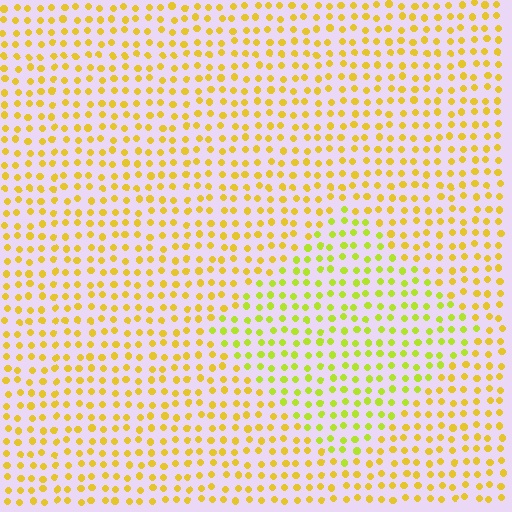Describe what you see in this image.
The image is filled with small yellow elements in a uniform arrangement. A diamond-shaped region is visible where the elements are tinted to a slightly different hue, forming a subtle color boundary.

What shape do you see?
I see a diamond.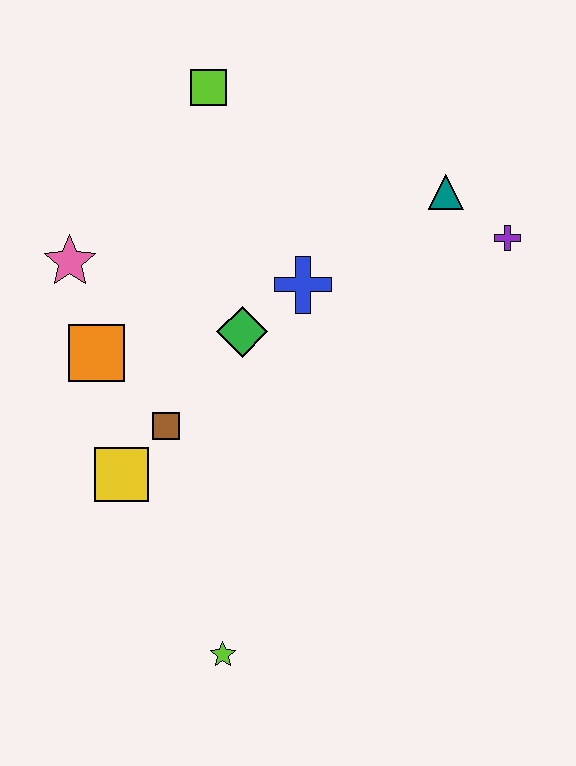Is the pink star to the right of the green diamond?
No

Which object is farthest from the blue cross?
The lime star is farthest from the blue cross.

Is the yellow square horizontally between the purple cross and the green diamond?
No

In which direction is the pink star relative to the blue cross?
The pink star is to the left of the blue cross.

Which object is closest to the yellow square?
The brown square is closest to the yellow square.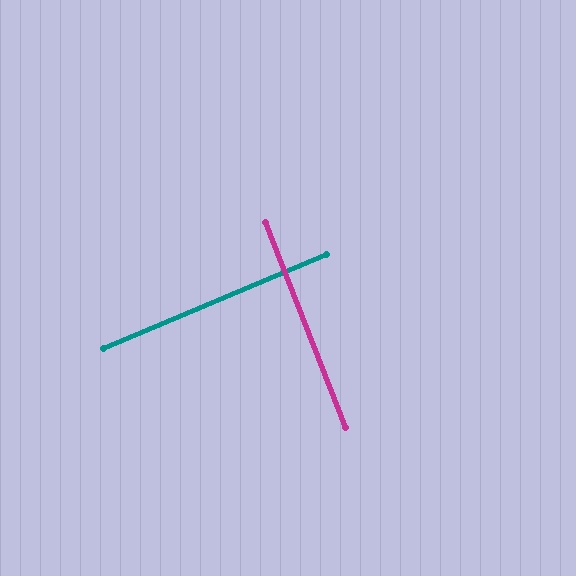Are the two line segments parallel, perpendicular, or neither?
Perpendicular — they meet at approximately 88°.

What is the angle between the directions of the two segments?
Approximately 88 degrees.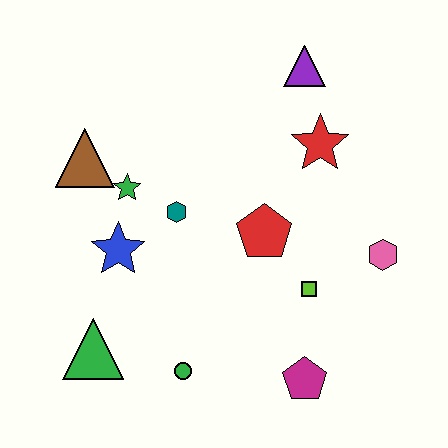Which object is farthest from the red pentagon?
The green triangle is farthest from the red pentagon.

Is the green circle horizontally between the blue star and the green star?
No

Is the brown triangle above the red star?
No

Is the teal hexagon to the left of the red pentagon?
Yes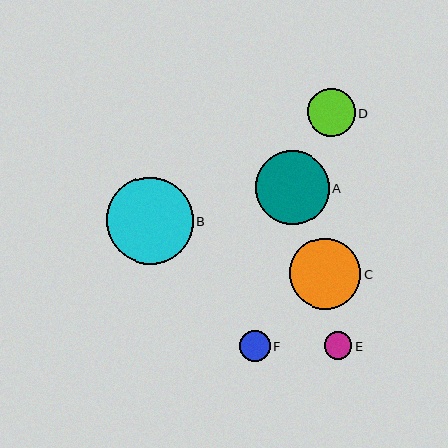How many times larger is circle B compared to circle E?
Circle B is approximately 3.2 times the size of circle E.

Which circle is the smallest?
Circle E is the smallest with a size of approximately 27 pixels.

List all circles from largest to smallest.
From largest to smallest: B, A, C, D, F, E.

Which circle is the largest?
Circle B is the largest with a size of approximately 86 pixels.